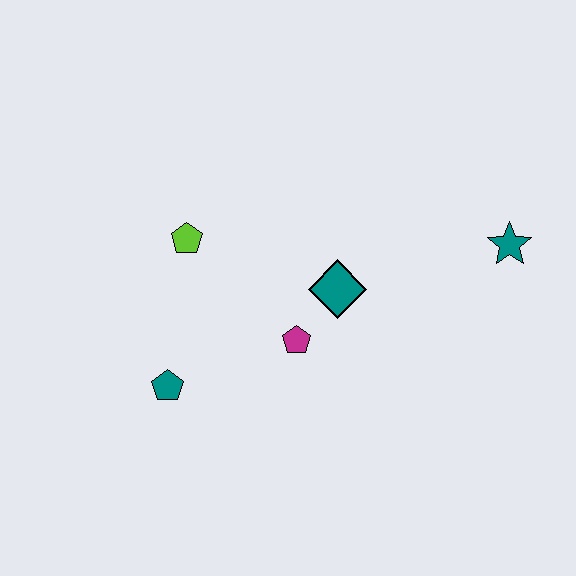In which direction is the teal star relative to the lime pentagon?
The teal star is to the right of the lime pentagon.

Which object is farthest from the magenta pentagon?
The teal star is farthest from the magenta pentagon.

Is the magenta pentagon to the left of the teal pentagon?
No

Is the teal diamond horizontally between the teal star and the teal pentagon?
Yes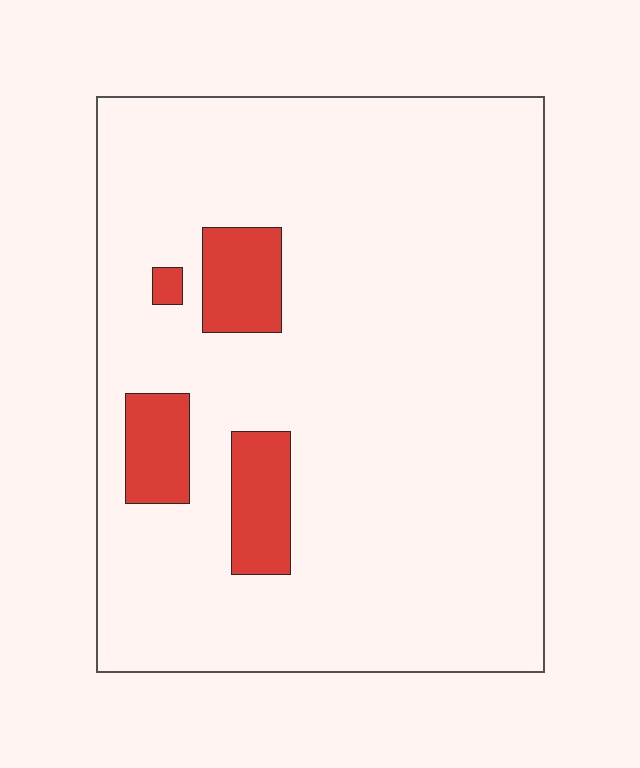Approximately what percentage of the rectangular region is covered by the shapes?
Approximately 10%.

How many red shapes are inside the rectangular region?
4.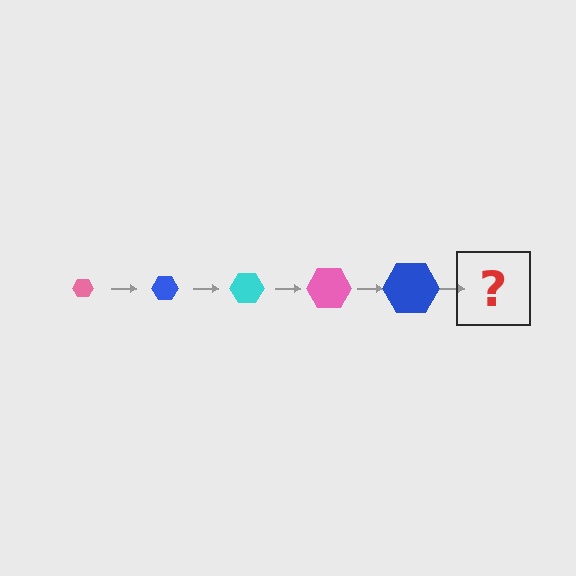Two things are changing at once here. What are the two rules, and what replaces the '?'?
The two rules are that the hexagon grows larger each step and the color cycles through pink, blue, and cyan. The '?' should be a cyan hexagon, larger than the previous one.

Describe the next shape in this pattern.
It should be a cyan hexagon, larger than the previous one.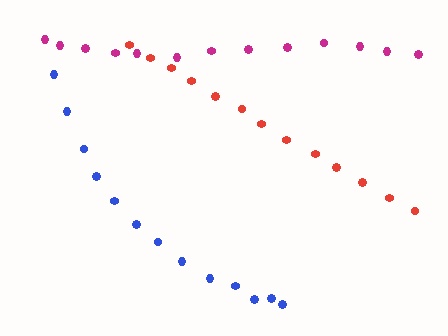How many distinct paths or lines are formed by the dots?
There are 3 distinct paths.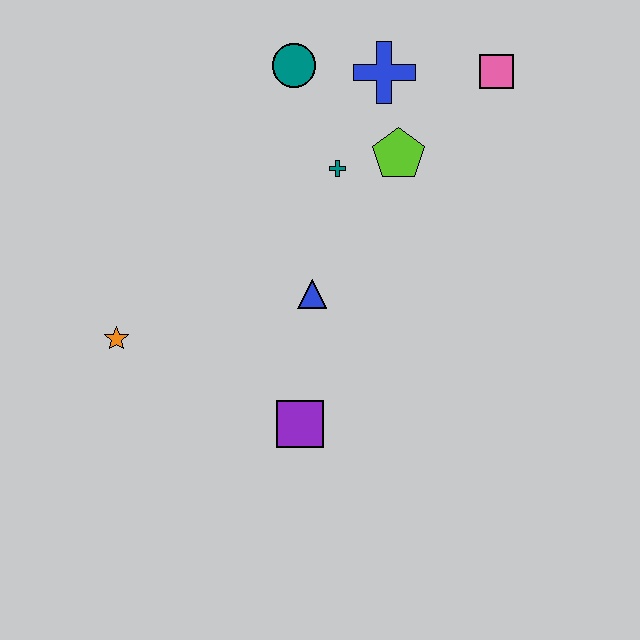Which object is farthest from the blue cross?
The orange star is farthest from the blue cross.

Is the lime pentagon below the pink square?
Yes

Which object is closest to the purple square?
The blue triangle is closest to the purple square.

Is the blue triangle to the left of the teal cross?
Yes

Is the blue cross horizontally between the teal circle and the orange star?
No